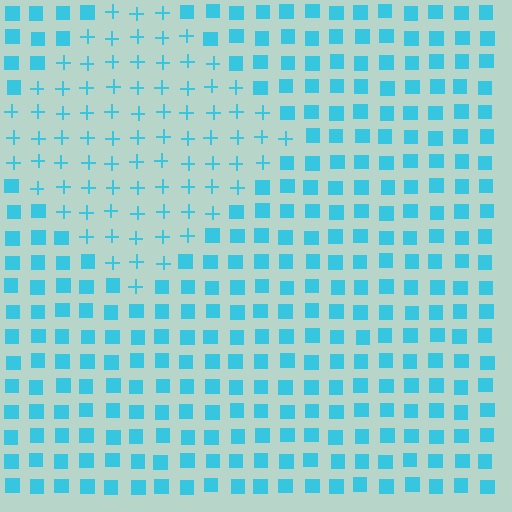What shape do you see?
I see a diamond.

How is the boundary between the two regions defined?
The boundary is defined by a change in element shape: plus signs inside vs. squares outside. All elements share the same color and spacing.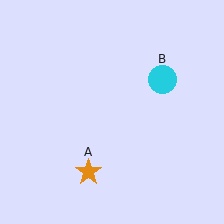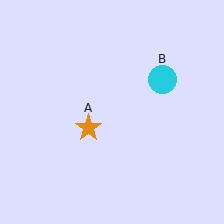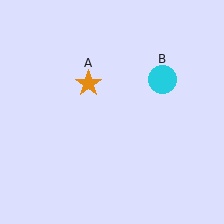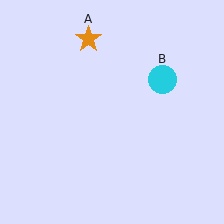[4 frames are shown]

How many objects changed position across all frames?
1 object changed position: orange star (object A).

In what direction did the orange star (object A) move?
The orange star (object A) moved up.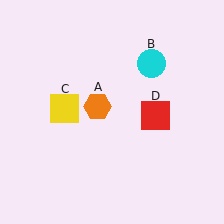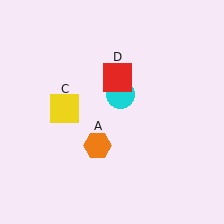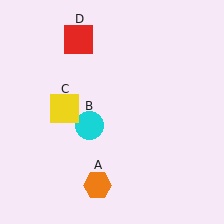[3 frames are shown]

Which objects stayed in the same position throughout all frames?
Yellow square (object C) remained stationary.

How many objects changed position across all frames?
3 objects changed position: orange hexagon (object A), cyan circle (object B), red square (object D).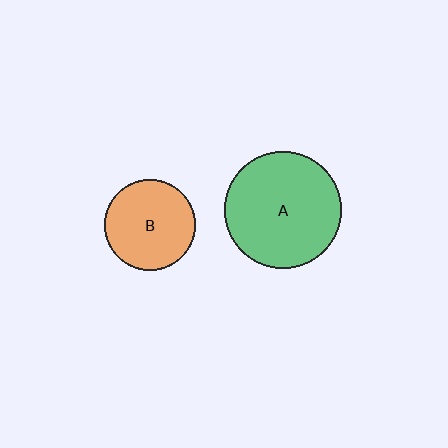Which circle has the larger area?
Circle A (green).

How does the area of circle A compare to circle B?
Approximately 1.7 times.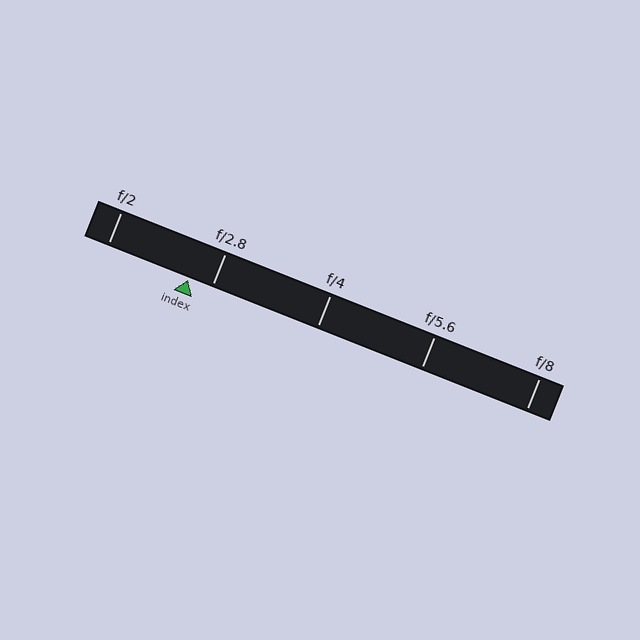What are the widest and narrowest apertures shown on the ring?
The widest aperture shown is f/2 and the narrowest is f/8.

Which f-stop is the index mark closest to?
The index mark is closest to f/2.8.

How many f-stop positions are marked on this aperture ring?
There are 5 f-stop positions marked.